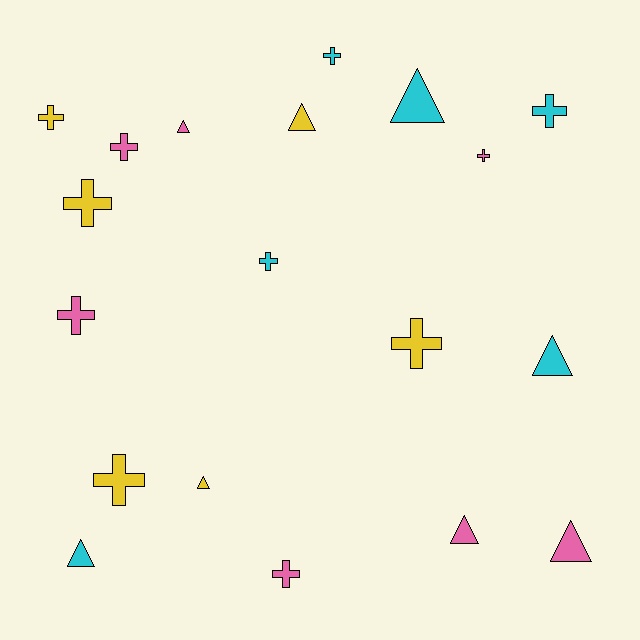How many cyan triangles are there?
There are 3 cyan triangles.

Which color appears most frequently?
Pink, with 7 objects.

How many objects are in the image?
There are 19 objects.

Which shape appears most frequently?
Cross, with 11 objects.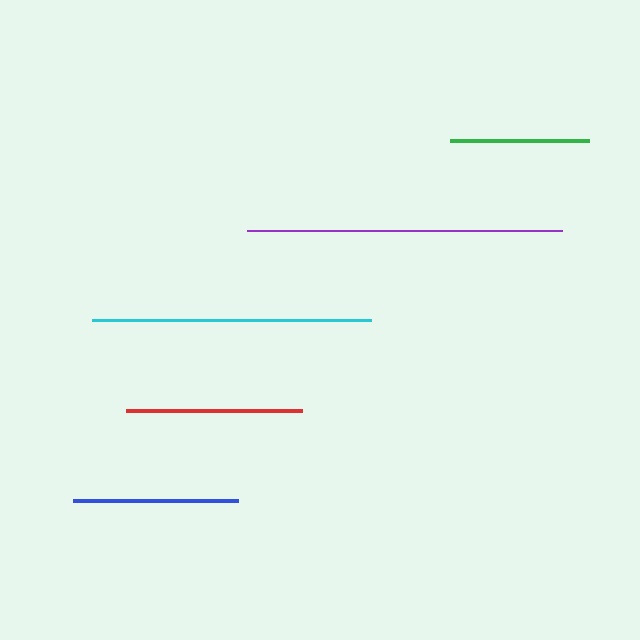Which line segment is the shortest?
The green line is the shortest at approximately 140 pixels.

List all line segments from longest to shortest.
From longest to shortest: purple, cyan, red, blue, green.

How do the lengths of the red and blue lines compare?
The red and blue lines are approximately the same length.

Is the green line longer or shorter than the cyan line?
The cyan line is longer than the green line.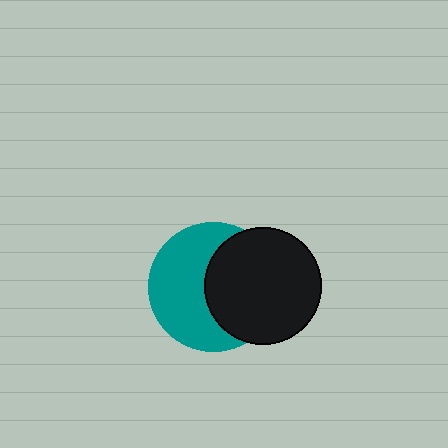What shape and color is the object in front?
The object in front is a black circle.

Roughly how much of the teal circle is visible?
About half of it is visible (roughly 54%).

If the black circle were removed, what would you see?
You would see the complete teal circle.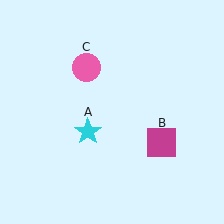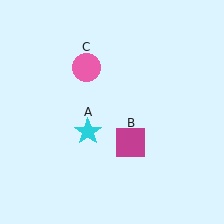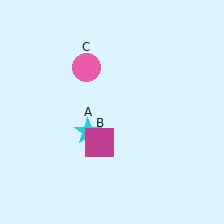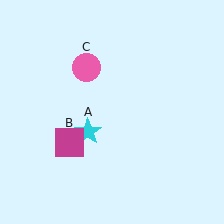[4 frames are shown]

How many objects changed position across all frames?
1 object changed position: magenta square (object B).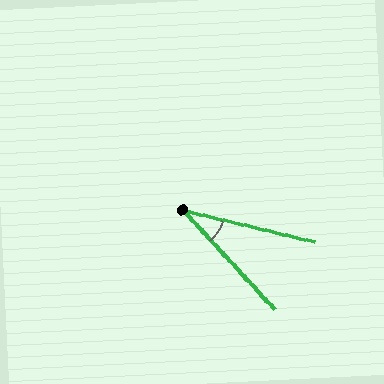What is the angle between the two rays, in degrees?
Approximately 34 degrees.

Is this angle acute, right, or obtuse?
It is acute.